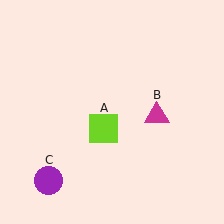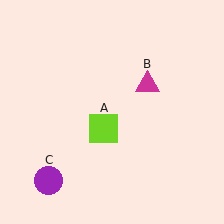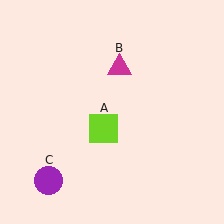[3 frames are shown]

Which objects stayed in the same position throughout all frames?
Lime square (object A) and purple circle (object C) remained stationary.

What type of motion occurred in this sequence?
The magenta triangle (object B) rotated counterclockwise around the center of the scene.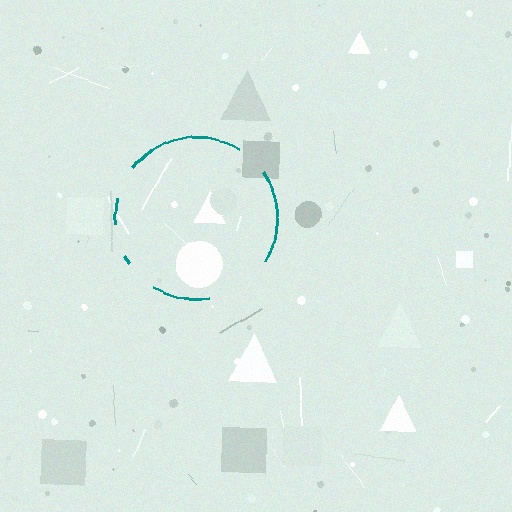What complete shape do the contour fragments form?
The contour fragments form a circle.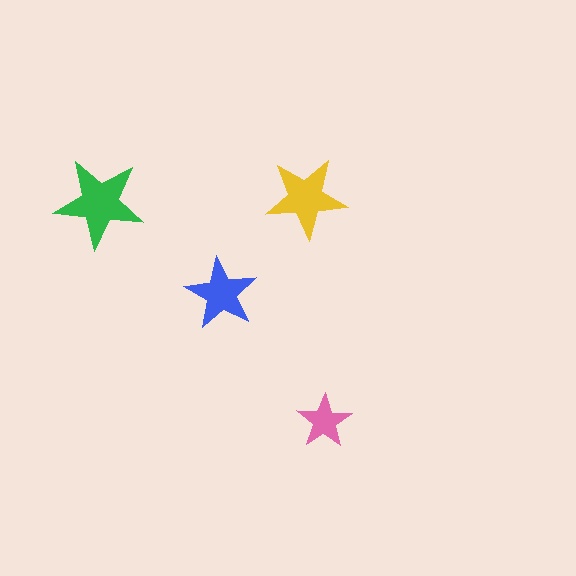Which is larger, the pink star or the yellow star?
The yellow one.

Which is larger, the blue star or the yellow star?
The yellow one.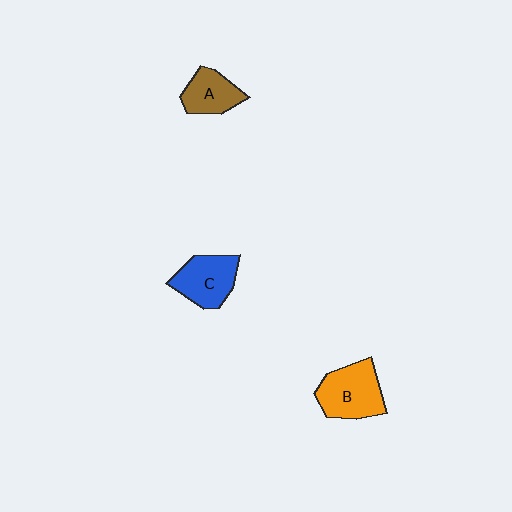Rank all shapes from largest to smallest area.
From largest to smallest: B (orange), C (blue), A (brown).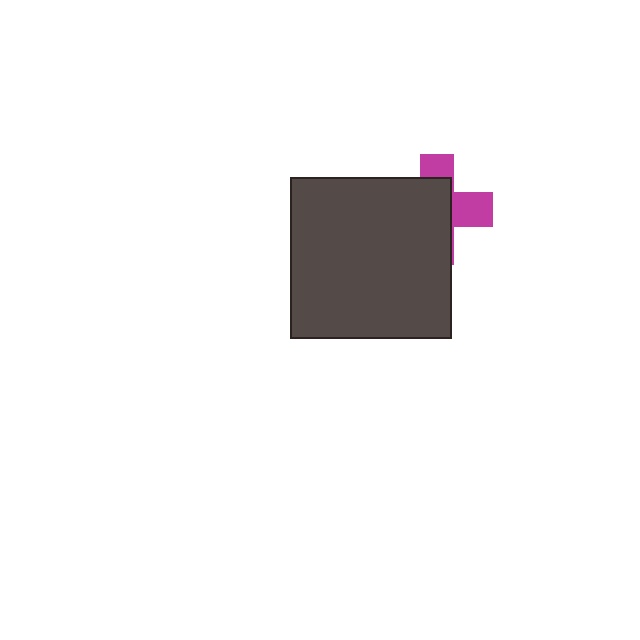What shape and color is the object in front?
The object in front is a dark gray square.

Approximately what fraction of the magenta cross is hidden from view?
Roughly 63% of the magenta cross is hidden behind the dark gray square.